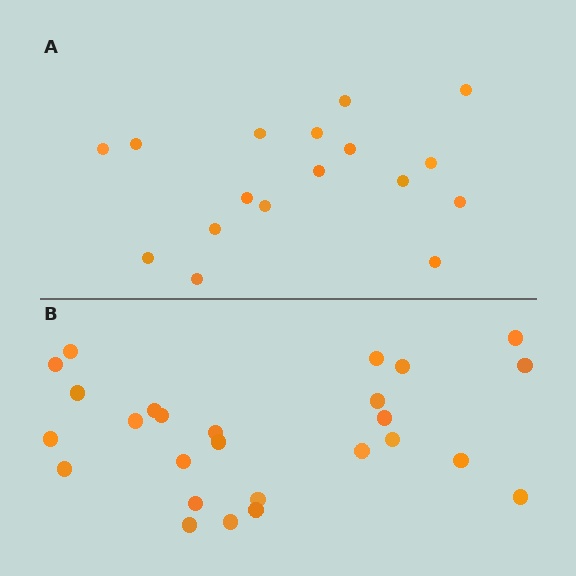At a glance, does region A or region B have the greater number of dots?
Region B (the bottom region) has more dots.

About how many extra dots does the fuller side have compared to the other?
Region B has roughly 8 or so more dots than region A.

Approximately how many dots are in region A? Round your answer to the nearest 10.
About 20 dots. (The exact count is 17, which rounds to 20.)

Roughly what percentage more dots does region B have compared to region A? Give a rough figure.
About 55% more.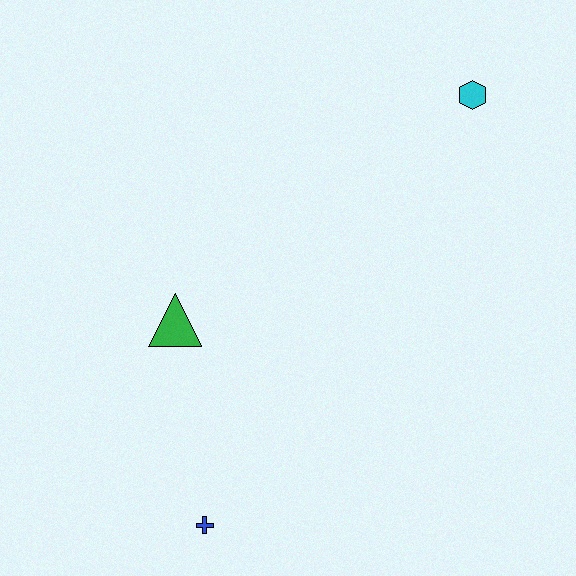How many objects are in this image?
There are 3 objects.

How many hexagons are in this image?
There is 1 hexagon.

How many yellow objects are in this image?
There are no yellow objects.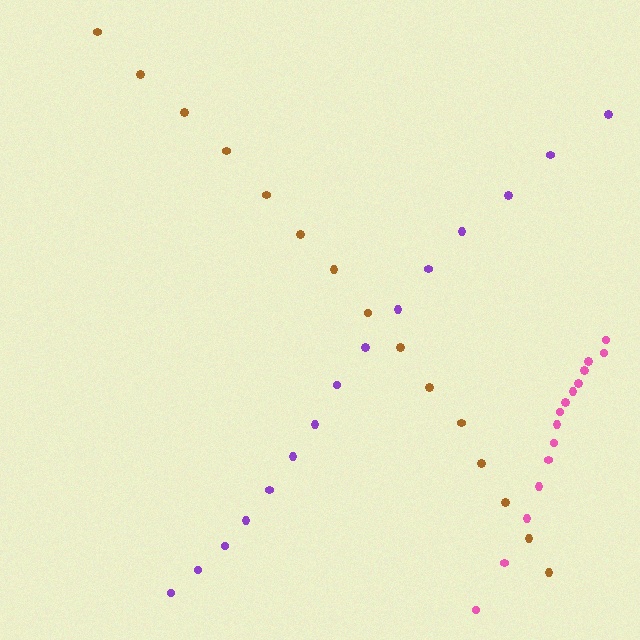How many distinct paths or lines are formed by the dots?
There are 3 distinct paths.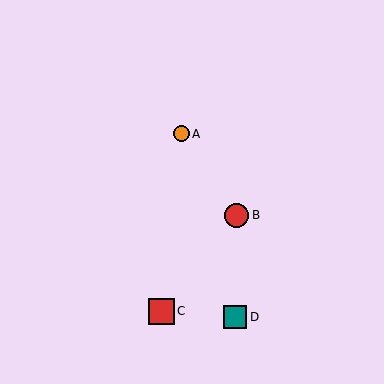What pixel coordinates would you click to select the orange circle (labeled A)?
Click at (181, 134) to select the orange circle A.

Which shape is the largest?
The red square (labeled C) is the largest.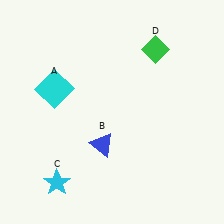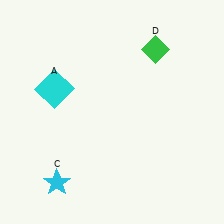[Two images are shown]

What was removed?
The blue triangle (B) was removed in Image 2.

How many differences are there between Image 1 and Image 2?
There is 1 difference between the two images.